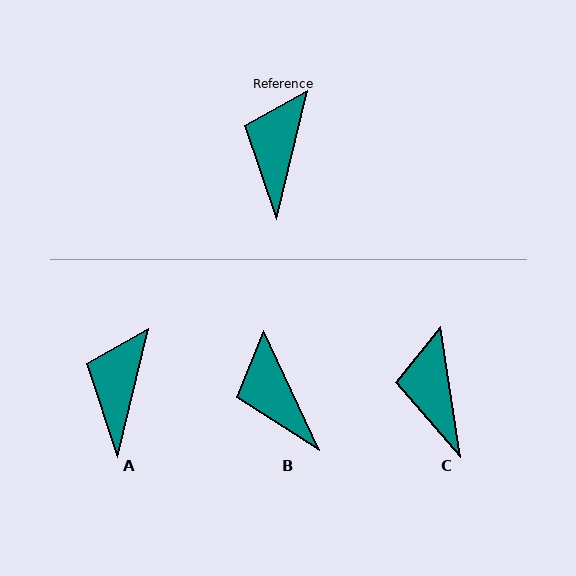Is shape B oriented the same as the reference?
No, it is off by about 39 degrees.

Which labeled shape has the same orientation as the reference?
A.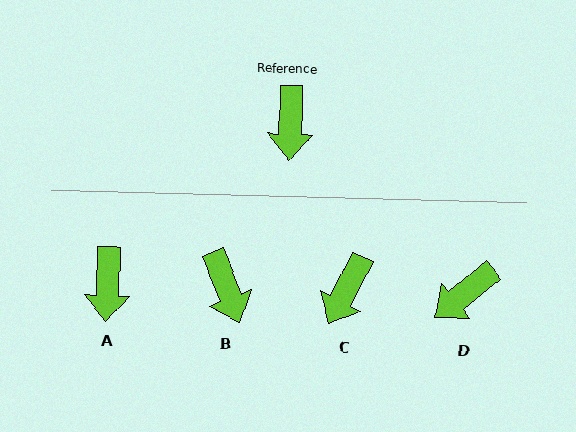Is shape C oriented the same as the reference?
No, it is off by about 25 degrees.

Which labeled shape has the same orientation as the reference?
A.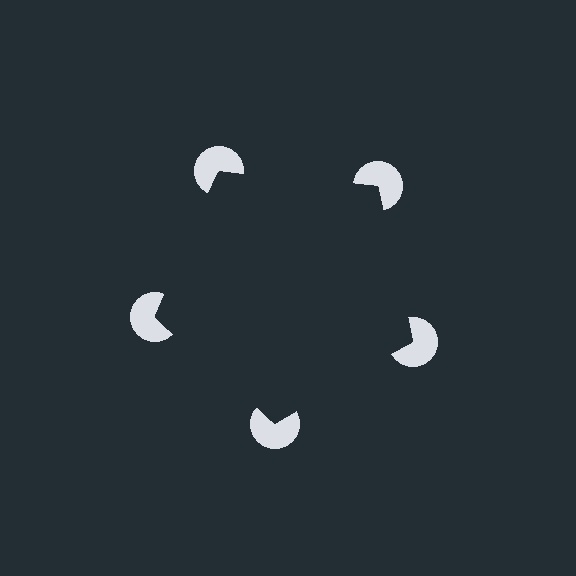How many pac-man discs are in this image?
There are 5 — one at each vertex of the illusory pentagon.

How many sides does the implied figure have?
5 sides.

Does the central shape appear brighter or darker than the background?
It typically appears slightly darker than the background, even though no actual brightness change is drawn.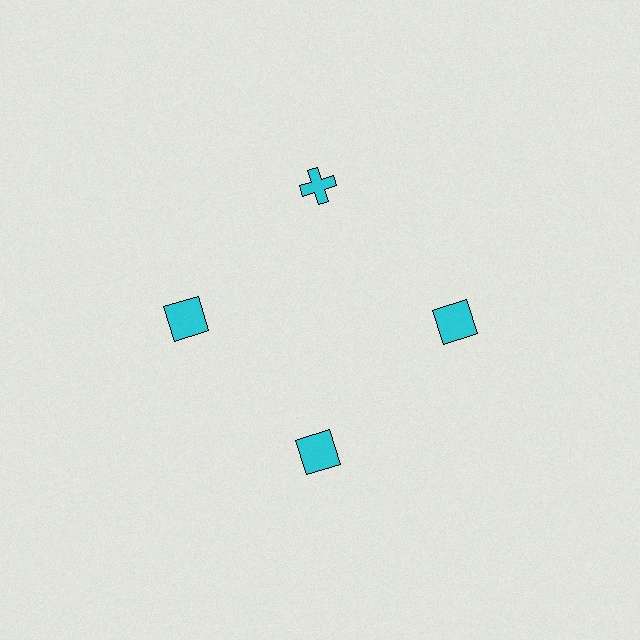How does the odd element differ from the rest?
It has a different shape: cross instead of square.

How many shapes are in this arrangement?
There are 4 shapes arranged in a ring pattern.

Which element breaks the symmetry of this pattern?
The cyan cross at roughly the 12 o'clock position breaks the symmetry. All other shapes are cyan squares.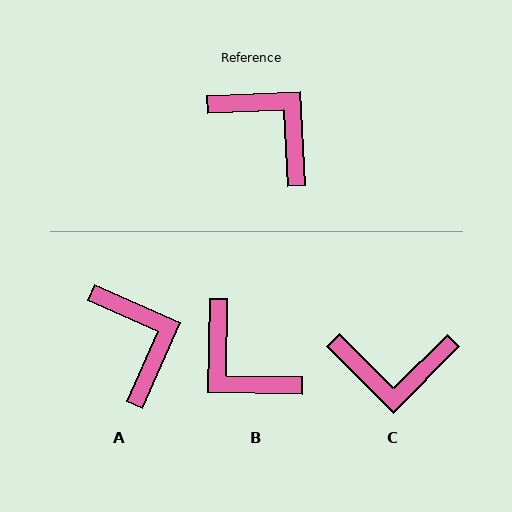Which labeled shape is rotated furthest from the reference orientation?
B, about 176 degrees away.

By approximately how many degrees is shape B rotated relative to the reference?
Approximately 176 degrees counter-clockwise.